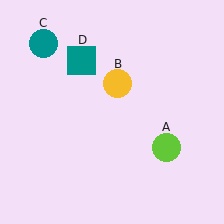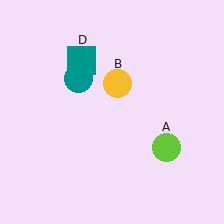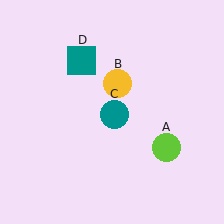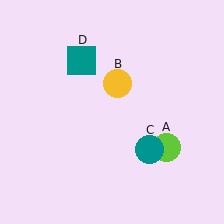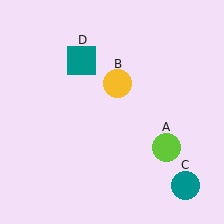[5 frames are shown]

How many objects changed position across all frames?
1 object changed position: teal circle (object C).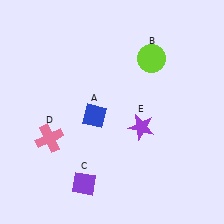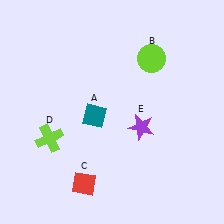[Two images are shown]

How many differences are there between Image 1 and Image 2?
There are 3 differences between the two images.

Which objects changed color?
A changed from blue to teal. C changed from purple to red. D changed from pink to lime.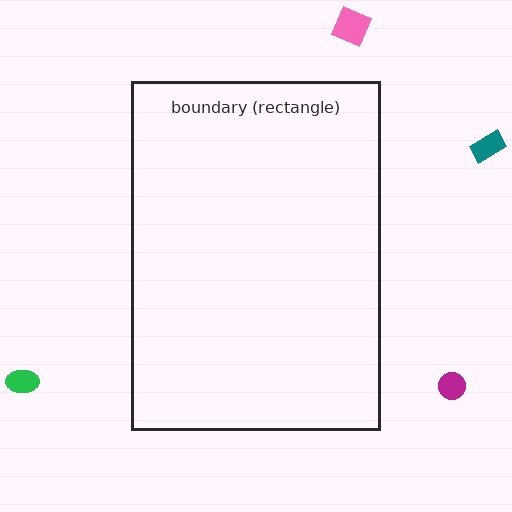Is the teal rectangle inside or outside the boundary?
Outside.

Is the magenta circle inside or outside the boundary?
Outside.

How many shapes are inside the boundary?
0 inside, 4 outside.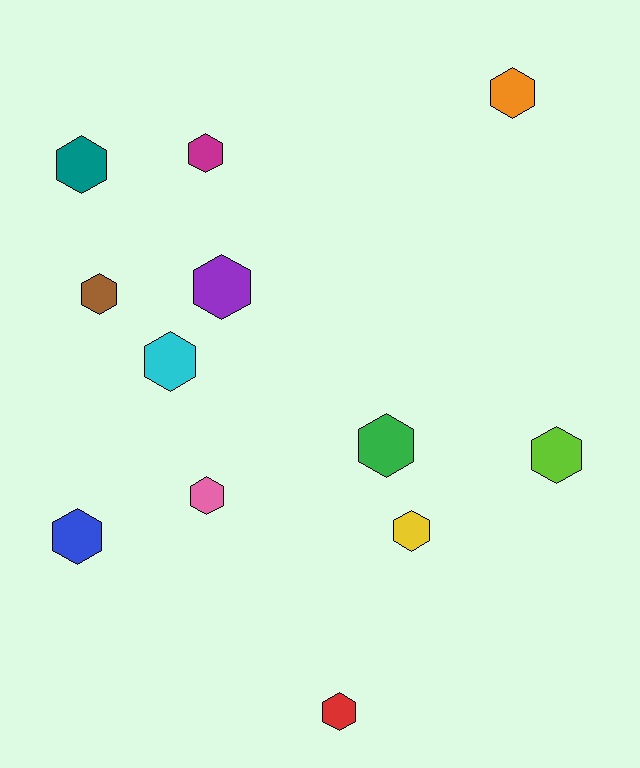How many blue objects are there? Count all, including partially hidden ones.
There is 1 blue object.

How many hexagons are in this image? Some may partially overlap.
There are 12 hexagons.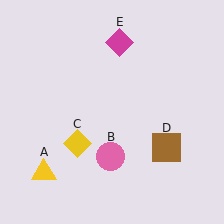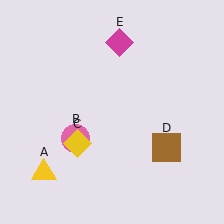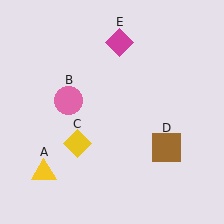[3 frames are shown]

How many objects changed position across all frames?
1 object changed position: pink circle (object B).